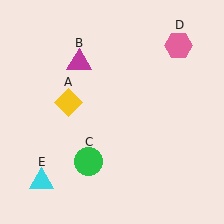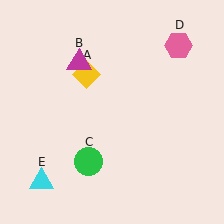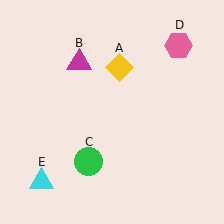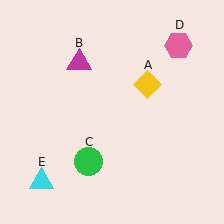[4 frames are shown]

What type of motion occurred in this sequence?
The yellow diamond (object A) rotated clockwise around the center of the scene.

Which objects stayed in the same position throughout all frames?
Magenta triangle (object B) and green circle (object C) and pink hexagon (object D) and cyan triangle (object E) remained stationary.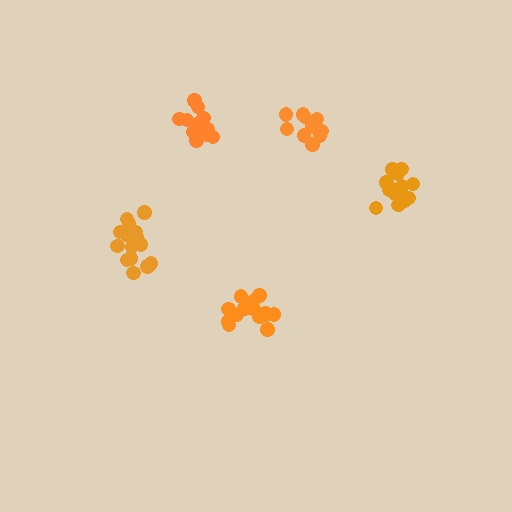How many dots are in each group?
Group 1: 16 dots, Group 2: 11 dots, Group 3: 13 dots, Group 4: 15 dots, Group 5: 16 dots (71 total).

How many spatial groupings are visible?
There are 5 spatial groupings.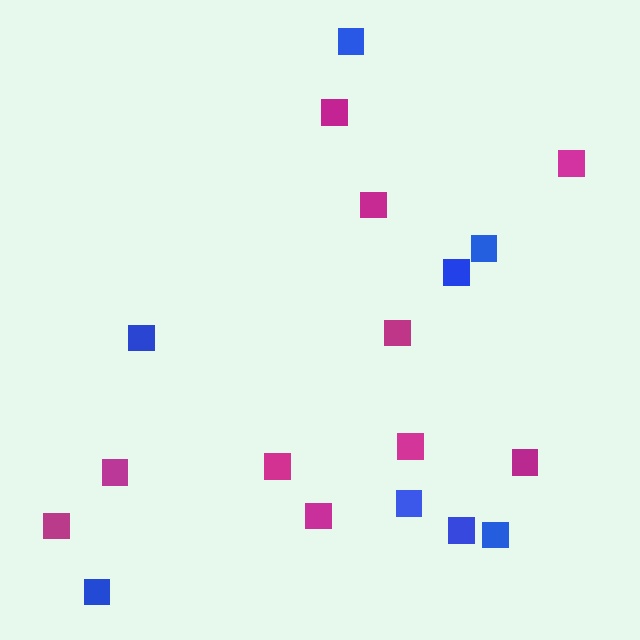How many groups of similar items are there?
There are 2 groups: one group of blue squares (8) and one group of magenta squares (10).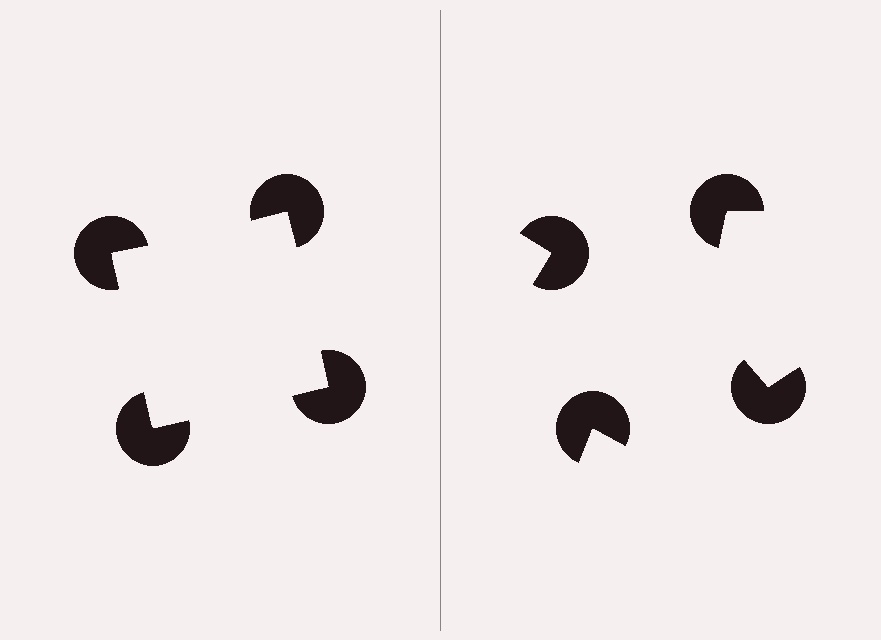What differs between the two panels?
The pac-man discs are positioned identically on both sides; only the wedge orientations differ. On the left they align to a square; on the right they are misaligned.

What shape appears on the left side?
An illusory square.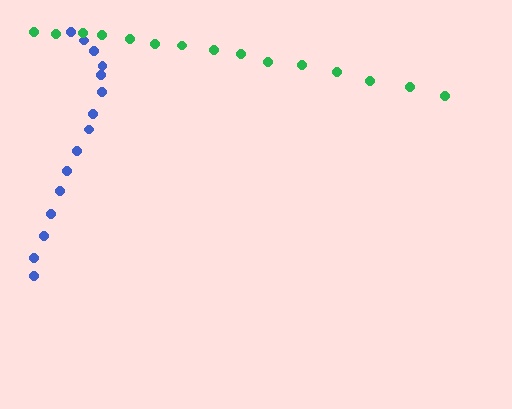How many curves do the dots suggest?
There are 2 distinct paths.